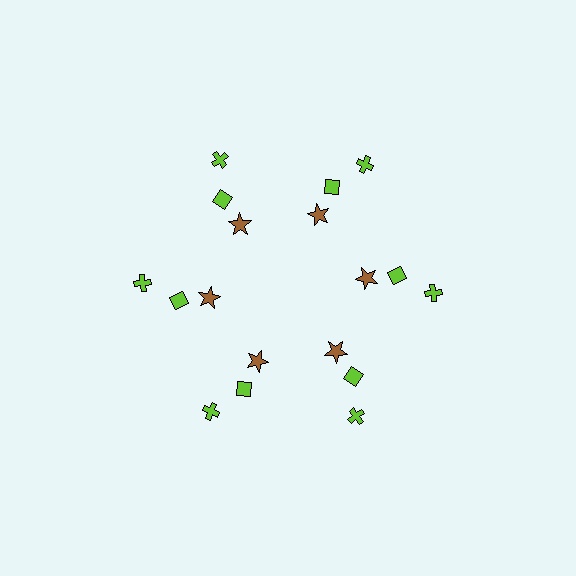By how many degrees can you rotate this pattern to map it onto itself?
The pattern maps onto itself every 60 degrees of rotation.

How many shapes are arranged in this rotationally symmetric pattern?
There are 18 shapes, arranged in 6 groups of 3.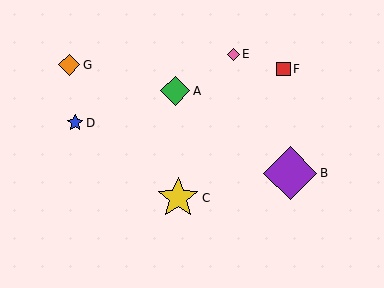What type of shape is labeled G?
Shape G is an orange diamond.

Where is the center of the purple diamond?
The center of the purple diamond is at (290, 173).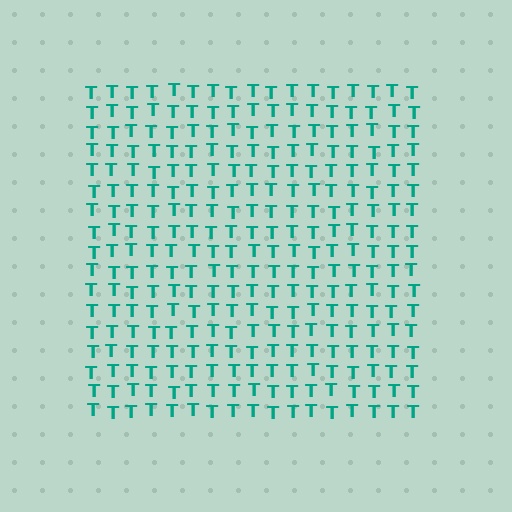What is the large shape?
The large shape is a square.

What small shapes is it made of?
It is made of small letter T's.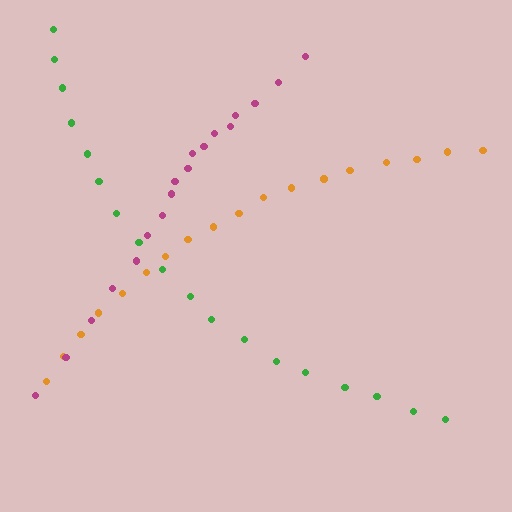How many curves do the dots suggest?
There are 3 distinct paths.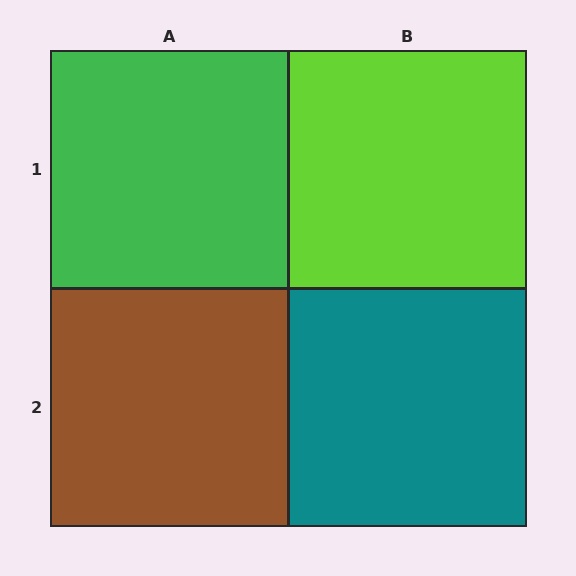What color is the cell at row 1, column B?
Lime.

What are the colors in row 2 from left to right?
Brown, teal.